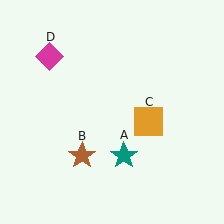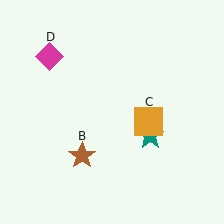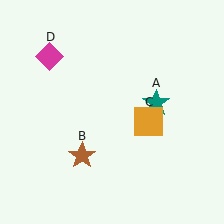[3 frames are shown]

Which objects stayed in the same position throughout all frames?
Brown star (object B) and orange square (object C) and magenta diamond (object D) remained stationary.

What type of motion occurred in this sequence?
The teal star (object A) rotated counterclockwise around the center of the scene.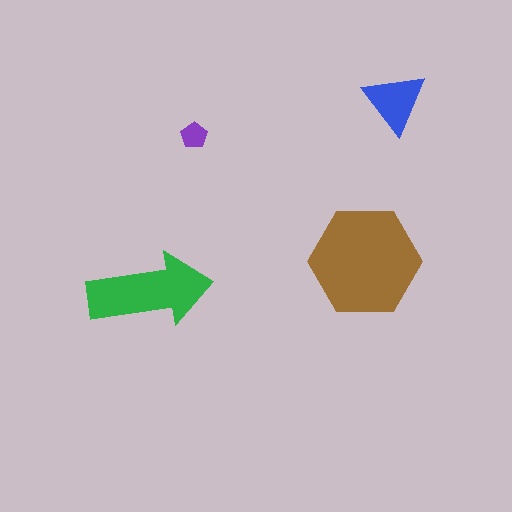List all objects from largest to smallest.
The brown hexagon, the green arrow, the blue triangle, the purple pentagon.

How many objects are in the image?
There are 4 objects in the image.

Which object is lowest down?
The green arrow is bottommost.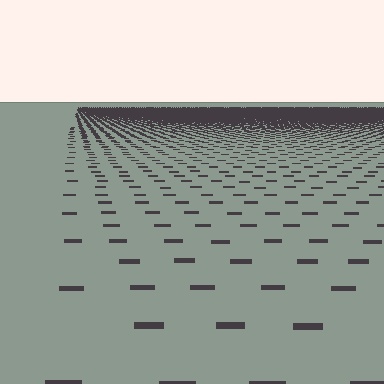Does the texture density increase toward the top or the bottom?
Density increases toward the top.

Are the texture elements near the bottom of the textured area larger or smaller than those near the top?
Larger. Near the bottom, elements are closer to the viewer and appear at a bigger on-screen size.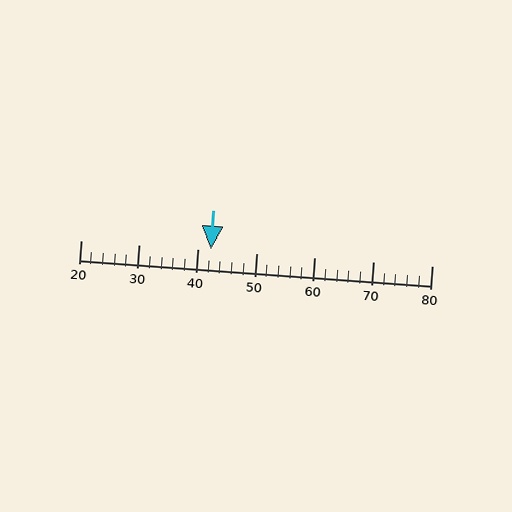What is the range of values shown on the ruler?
The ruler shows values from 20 to 80.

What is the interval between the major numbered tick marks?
The major tick marks are spaced 10 units apart.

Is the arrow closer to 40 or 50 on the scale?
The arrow is closer to 40.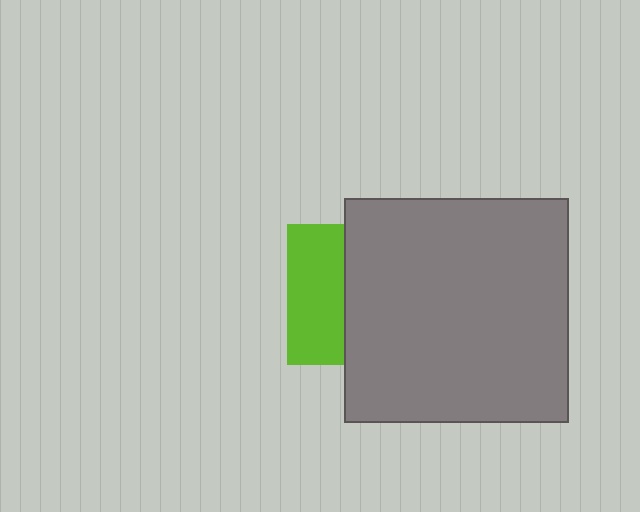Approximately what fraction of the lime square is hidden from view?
Roughly 61% of the lime square is hidden behind the gray square.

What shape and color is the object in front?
The object in front is a gray square.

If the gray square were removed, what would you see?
You would see the complete lime square.